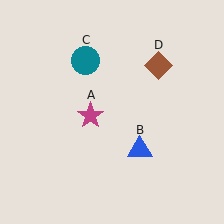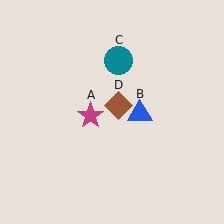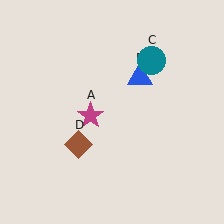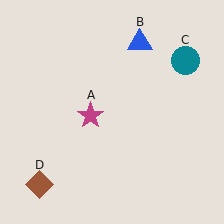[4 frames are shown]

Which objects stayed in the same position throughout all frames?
Magenta star (object A) remained stationary.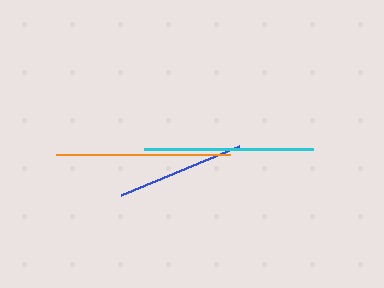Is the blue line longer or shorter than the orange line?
The orange line is longer than the blue line.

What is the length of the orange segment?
The orange segment is approximately 173 pixels long.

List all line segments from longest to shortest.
From longest to shortest: orange, cyan, blue.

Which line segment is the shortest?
The blue line is the shortest at approximately 128 pixels.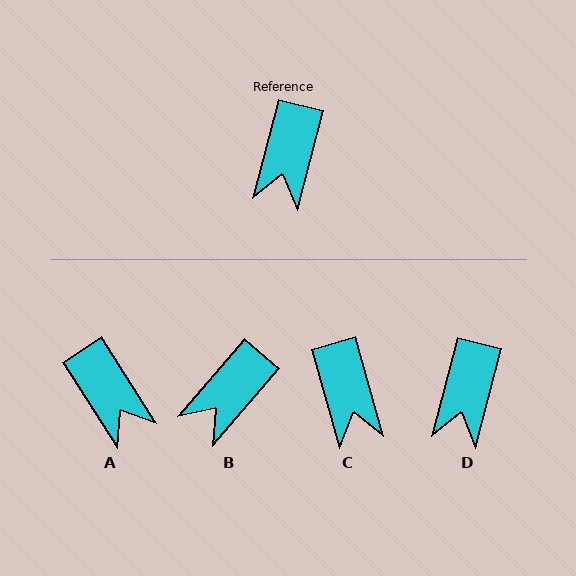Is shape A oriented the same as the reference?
No, it is off by about 47 degrees.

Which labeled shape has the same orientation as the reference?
D.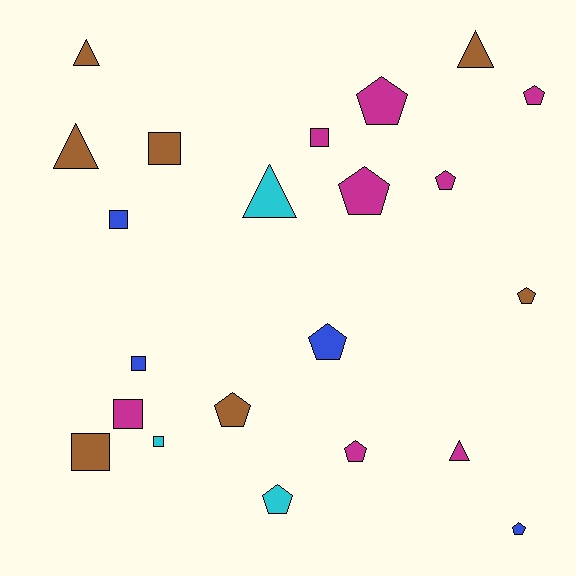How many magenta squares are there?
There are 2 magenta squares.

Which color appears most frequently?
Magenta, with 8 objects.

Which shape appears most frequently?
Pentagon, with 10 objects.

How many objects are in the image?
There are 22 objects.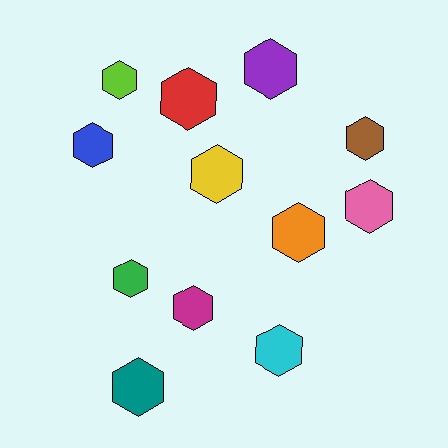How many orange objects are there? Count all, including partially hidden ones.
There is 1 orange object.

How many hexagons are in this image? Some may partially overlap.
There are 12 hexagons.